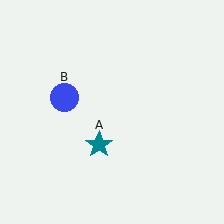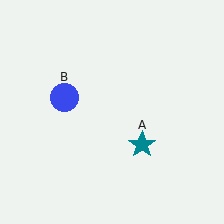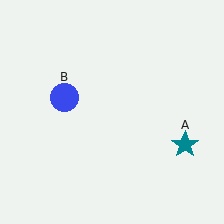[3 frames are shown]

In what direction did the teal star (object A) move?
The teal star (object A) moved right.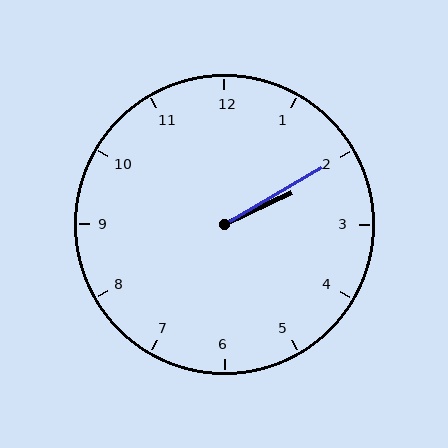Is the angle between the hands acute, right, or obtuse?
It is acute.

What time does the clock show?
2:10.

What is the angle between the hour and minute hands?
Approximately 5 degrees.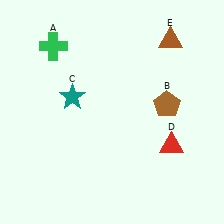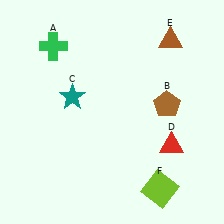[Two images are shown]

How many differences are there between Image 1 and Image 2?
There is 1 difference between the two images.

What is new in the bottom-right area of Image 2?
A lime square (F) was added in the bottom-right area of Image 2.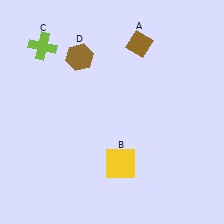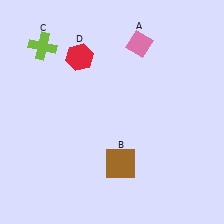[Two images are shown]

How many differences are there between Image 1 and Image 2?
There are 3 differences between the two images.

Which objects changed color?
A changed from brown to pink. B changed from yellow to brown. D changed from brown to red.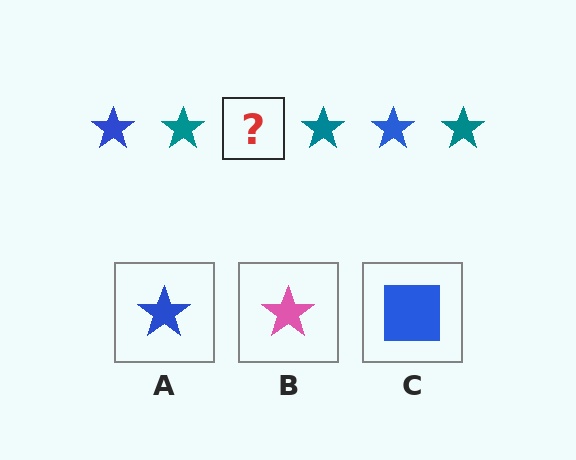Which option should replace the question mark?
Option A.